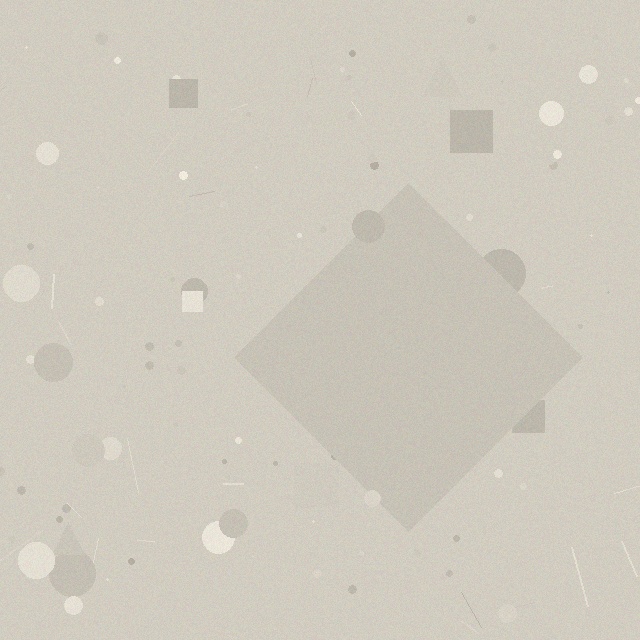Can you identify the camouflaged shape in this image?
The camouflaged shape is a diamond.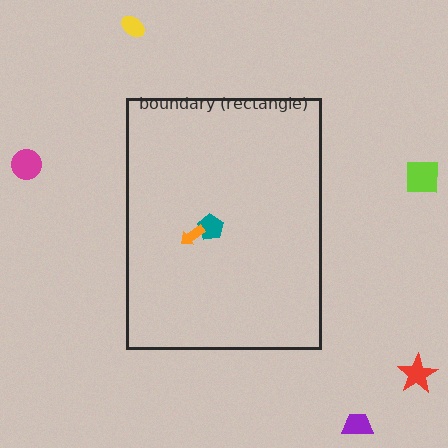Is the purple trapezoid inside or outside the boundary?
Outside.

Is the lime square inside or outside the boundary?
Outside.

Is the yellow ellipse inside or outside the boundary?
Outside.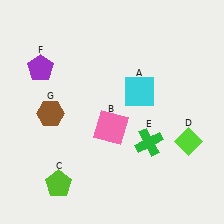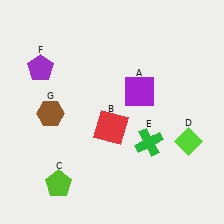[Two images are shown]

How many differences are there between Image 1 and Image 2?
There are 2 differences between the two images.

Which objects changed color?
A changed from cyan to purple. B changed from pink to red.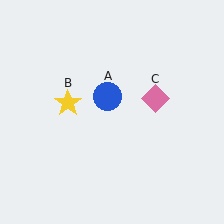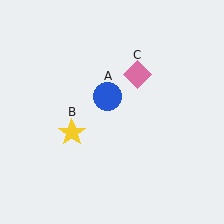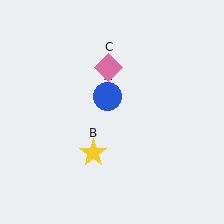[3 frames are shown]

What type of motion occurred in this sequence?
The yellow star (object B), pink diamond (object C) rotated counterclockwise around the center of the scene.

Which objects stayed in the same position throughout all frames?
Blue circle (object A) remained stationary.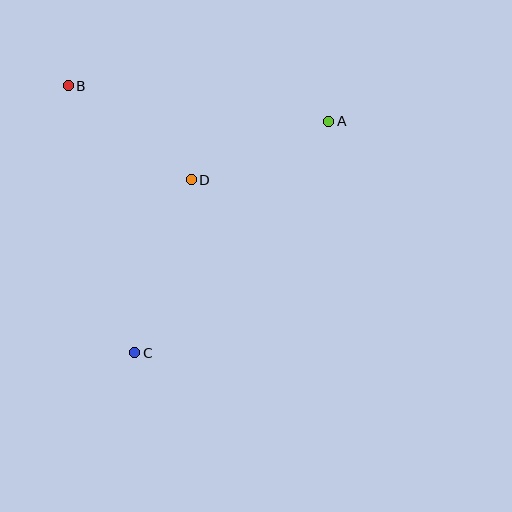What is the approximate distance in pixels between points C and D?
The distance between C and D is approximately 182 pixels.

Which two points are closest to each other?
Points A and D are closest to each other.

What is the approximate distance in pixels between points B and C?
The distance between B and C is approximately 275 pixels.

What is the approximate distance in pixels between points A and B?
The distance between A and B is approximately 263 pixels.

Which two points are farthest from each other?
Points A and C are farthest from each other.